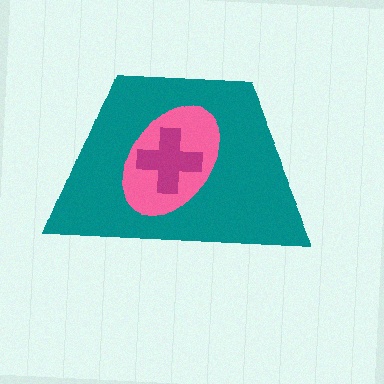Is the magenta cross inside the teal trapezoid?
Yes.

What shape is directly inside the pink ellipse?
The magenta cross.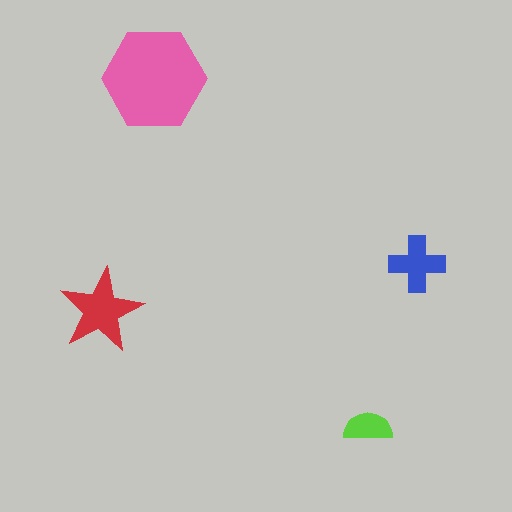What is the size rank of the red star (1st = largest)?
2nd.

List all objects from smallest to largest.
The lime semicircle, the blue cross, the red star, the pink hexagon.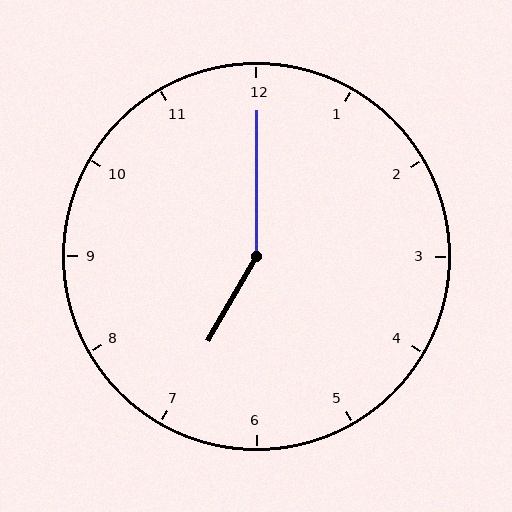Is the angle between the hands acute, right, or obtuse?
It is obtuse.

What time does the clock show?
7:00.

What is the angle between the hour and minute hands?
Approximately 150 degrees.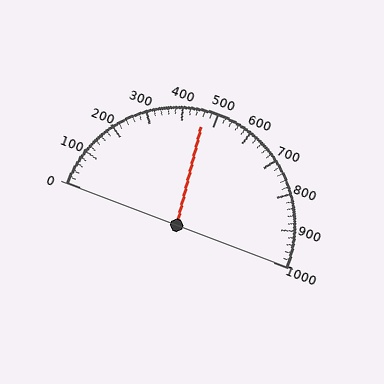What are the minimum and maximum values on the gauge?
The gauge ranges from 0 to 1000.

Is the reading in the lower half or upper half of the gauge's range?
The reading is in the lower half of the range (0 to 1000).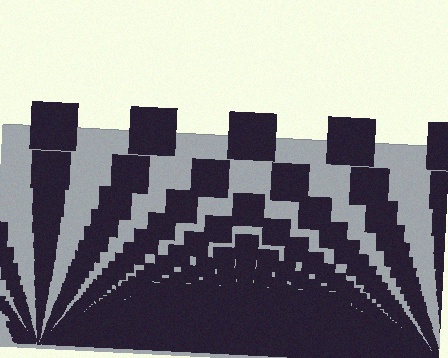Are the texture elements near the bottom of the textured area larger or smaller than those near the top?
Smaller. The gradient is inverted — elements near the bottom are smaller and denser.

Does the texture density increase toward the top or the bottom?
Density increases toward the bottom.